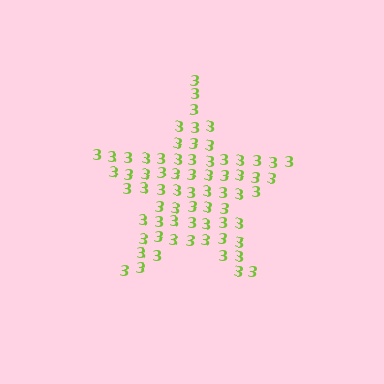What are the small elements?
The small elements are digit 3's.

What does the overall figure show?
The overall figure shows a star.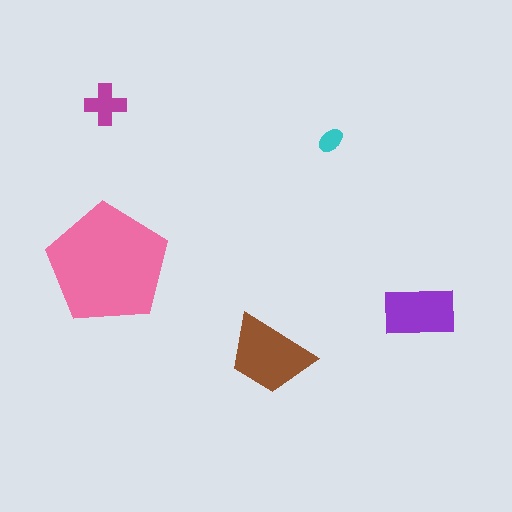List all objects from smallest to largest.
The cyan ellipse, the magenta cross, the purple rectangle, the brown trapezoid, the pink pentagon.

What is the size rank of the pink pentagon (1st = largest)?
1st.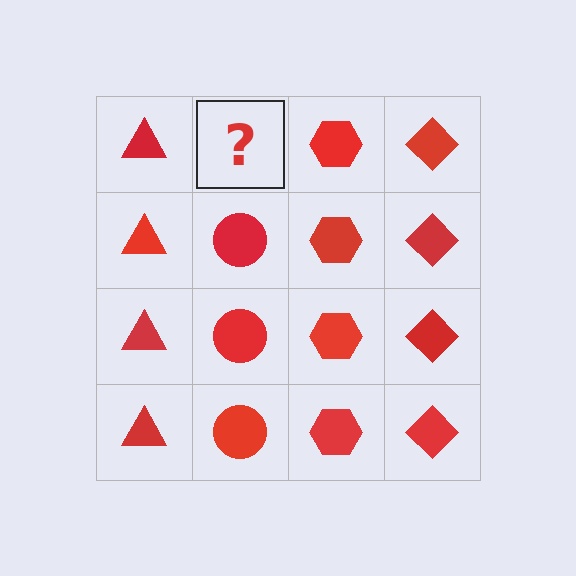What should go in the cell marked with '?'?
The missing cell should contain a red circle.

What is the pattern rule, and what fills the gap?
The rule is that each column has a consistent shape. The gap should be filled with a red circle.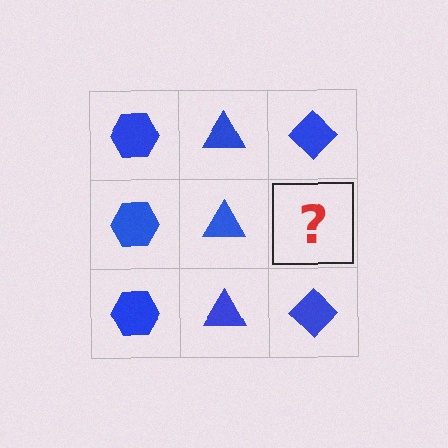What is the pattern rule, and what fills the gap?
The rule is that each column has a consistent shape. The gap should be filled with a blue diamond.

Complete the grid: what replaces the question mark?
The question mark should be replaced with a blue diamond.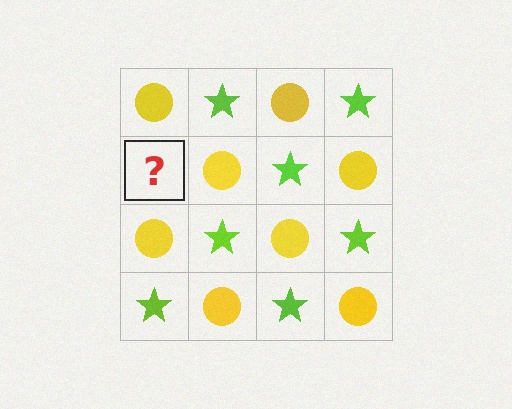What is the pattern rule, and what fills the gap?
The rule is that it alternates yellow circle and lime star in a checkerboard pattern. The gap should be filled with a lime star.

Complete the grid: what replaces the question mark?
The question mark should be replaced with a lime star.